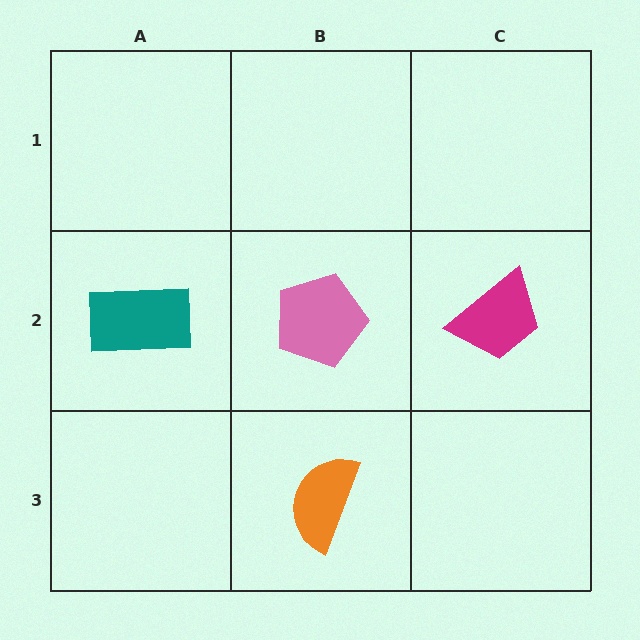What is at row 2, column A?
A teal rectangle.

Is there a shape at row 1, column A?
No, that cell is empty.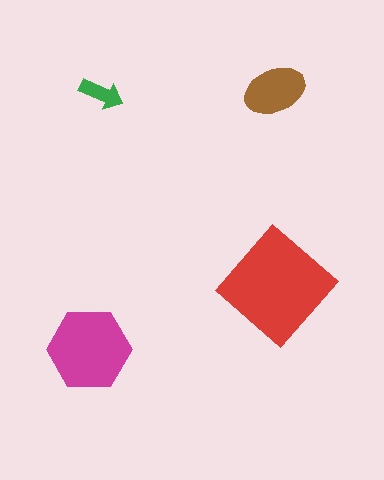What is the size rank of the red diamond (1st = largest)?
1st.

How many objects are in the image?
There are 4 objects in the image.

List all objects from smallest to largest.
The green arrow, the brown ellipse, the magenta hexagon, the red diamond.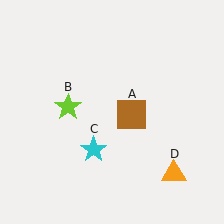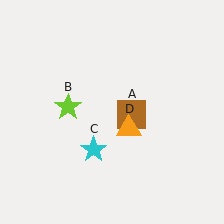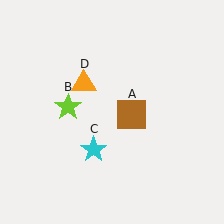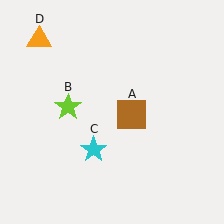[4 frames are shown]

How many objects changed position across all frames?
1 object changed position: orange triangle (object D).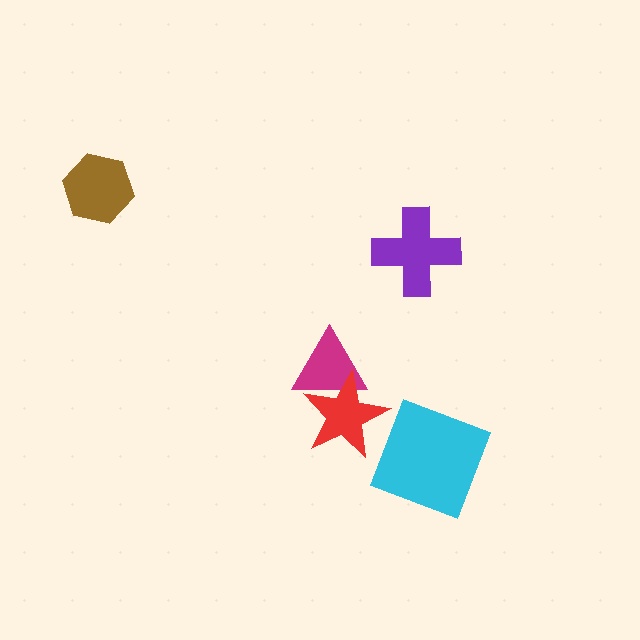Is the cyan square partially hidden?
No, no other shape covers it.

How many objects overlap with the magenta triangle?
1 object overlaps with the magenta triangle.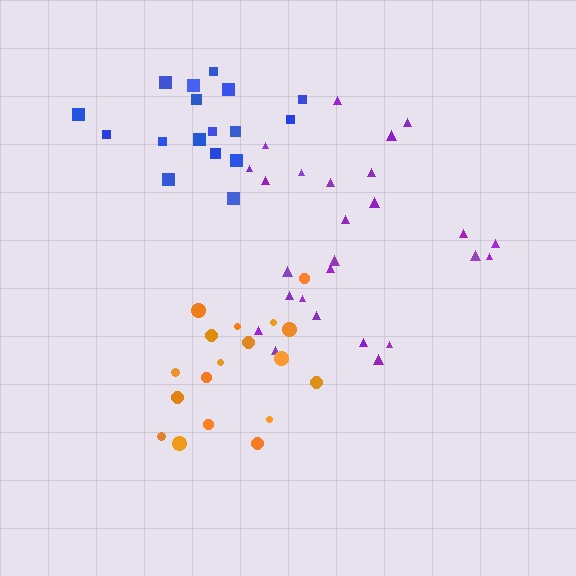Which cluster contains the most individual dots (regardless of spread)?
Purple (27).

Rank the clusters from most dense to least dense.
orange, purple, blue.